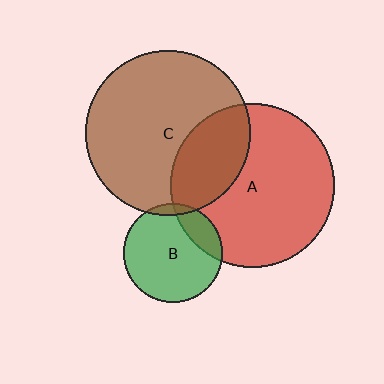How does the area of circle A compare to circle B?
Approximately 2.7 times.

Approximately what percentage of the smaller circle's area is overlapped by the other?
Approximately 20%.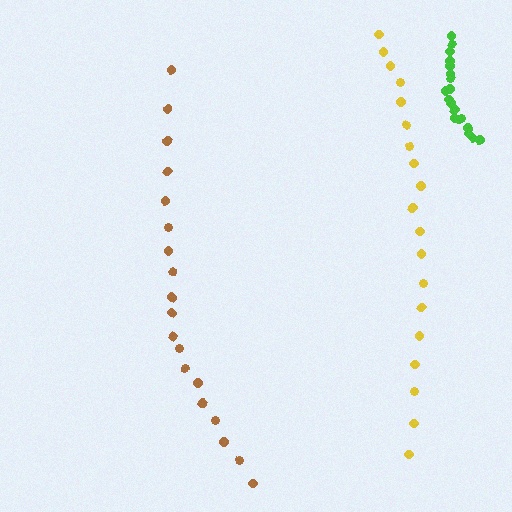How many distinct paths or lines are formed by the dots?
There are 3 distinct paths.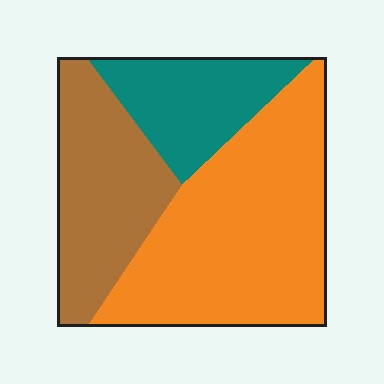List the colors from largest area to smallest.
From largest to smallest: orange, brown, teal.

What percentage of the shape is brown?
Brown takes up about one quarter (1/4) of the shape.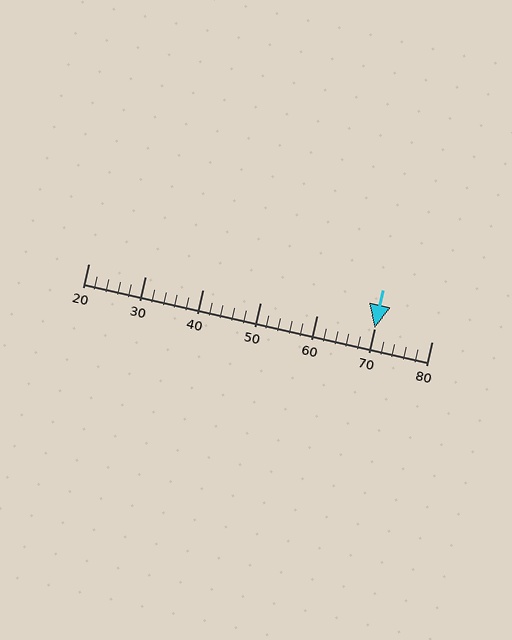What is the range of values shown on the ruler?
The ruler shows values from 20 to 80.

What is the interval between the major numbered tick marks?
The major tick marks are spaced 10 units apart.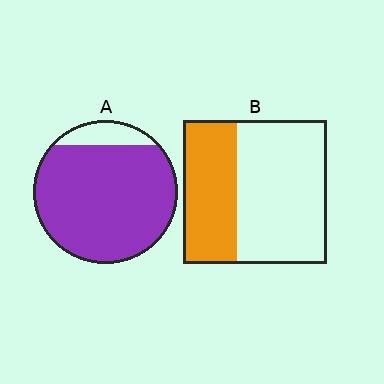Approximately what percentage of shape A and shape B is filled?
A is approximately 90% and B is approximately 40%.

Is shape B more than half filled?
No.